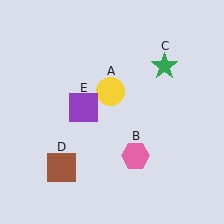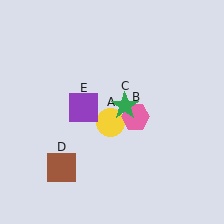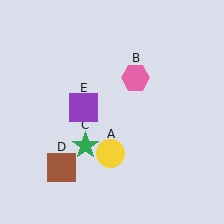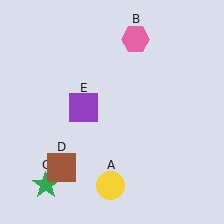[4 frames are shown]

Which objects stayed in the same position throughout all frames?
Brown square (object D) and purple square (object E) remained stationary.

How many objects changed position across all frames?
3 objects changed position: yellow circle (object A), pink hexagon (object B), green star (object C).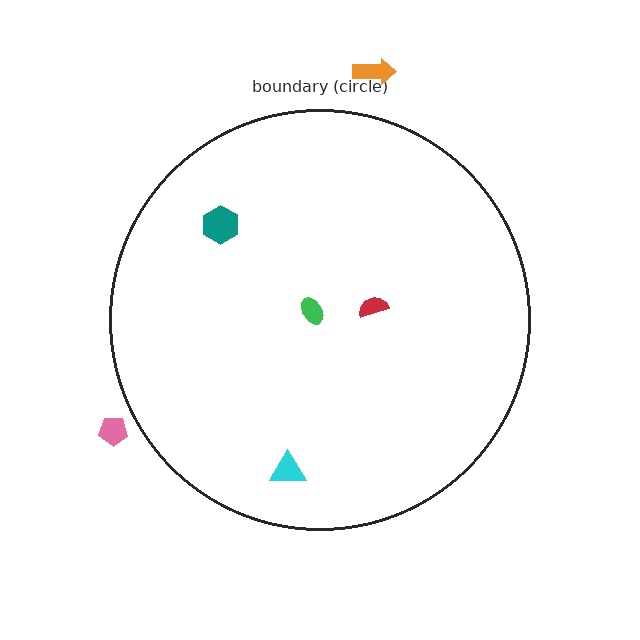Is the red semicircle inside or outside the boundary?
Inside.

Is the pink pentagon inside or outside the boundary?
Outside.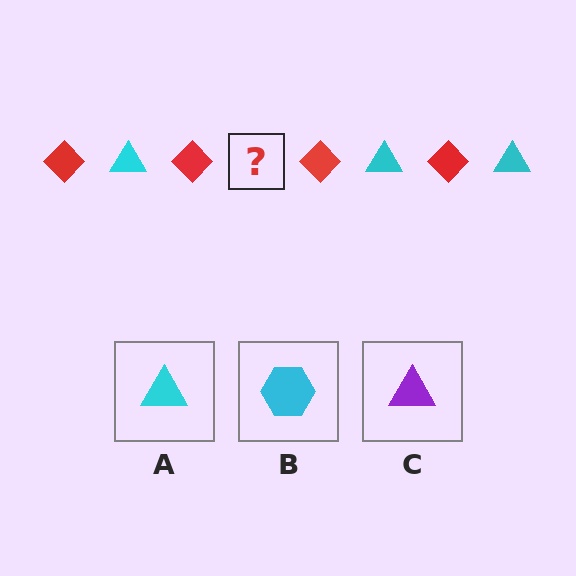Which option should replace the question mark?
Option A.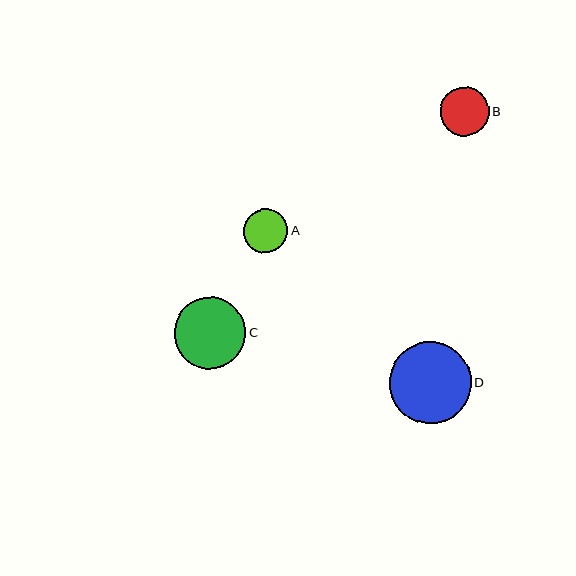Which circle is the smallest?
Circle A is the smallest with a size of approximately 44 pixels.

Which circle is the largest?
Circle D is the largest with a size of approximately 82 pixels.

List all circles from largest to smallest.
From largest to smallest: D, C, B, A.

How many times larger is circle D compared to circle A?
Circle D is approximately 1.9 times the size of circle A.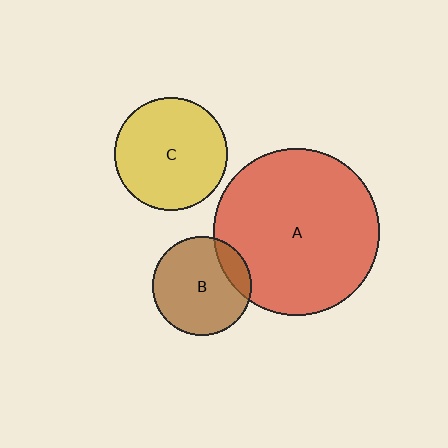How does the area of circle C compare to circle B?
Approximately 1.3 times.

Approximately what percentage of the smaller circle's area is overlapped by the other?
Approximately 15%.